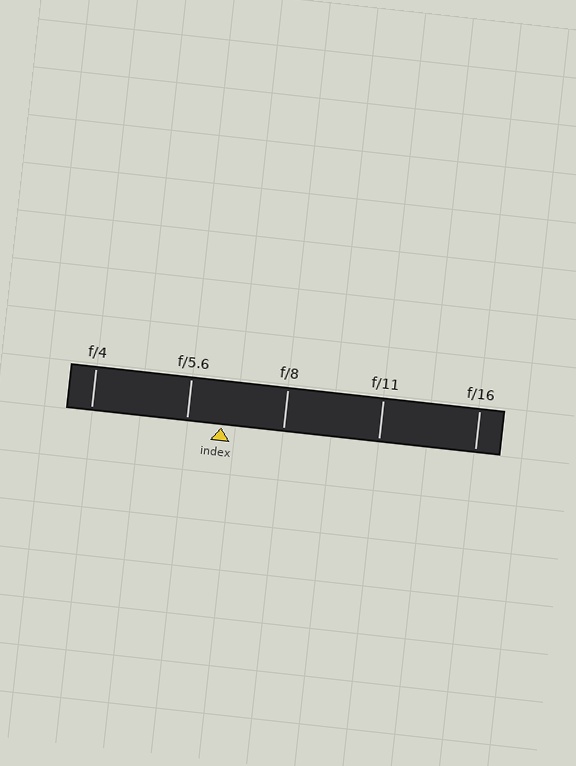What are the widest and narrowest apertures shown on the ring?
The widest aperture shown is f/4 and the narrowest is f/16.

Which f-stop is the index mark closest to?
The index mark is closest to f/5.6.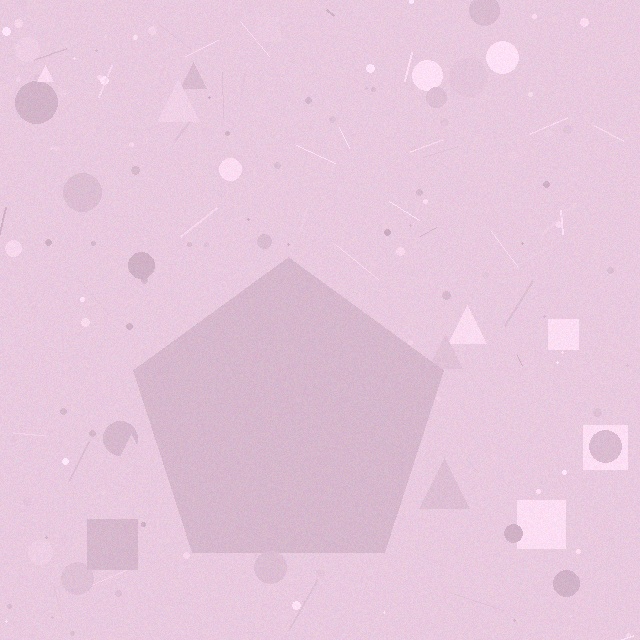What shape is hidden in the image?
A pentagon is hidden in the image.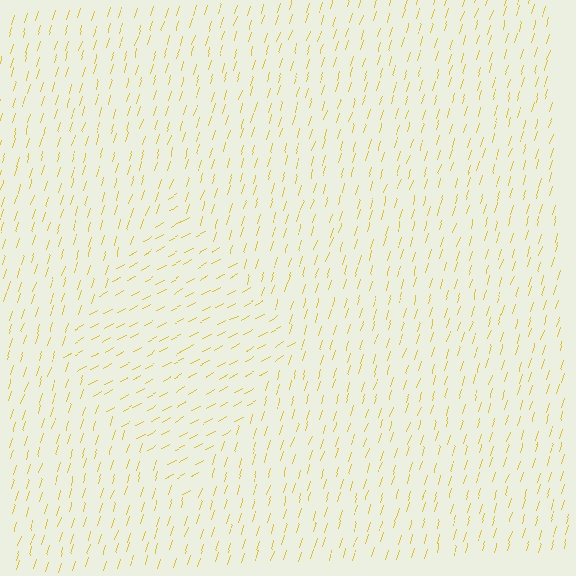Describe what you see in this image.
The image is filled with small yellow line segments. A diamond region in the image has lines oriented differently from the surrounding lines, creating a visible texture boundary.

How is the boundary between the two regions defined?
The boundary is defined purely by a change in line orientation (approximately 45 degrees difference). All lines are the same color and thickness.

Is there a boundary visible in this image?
Yes, there is a texture boundary formed by a change in line orientation.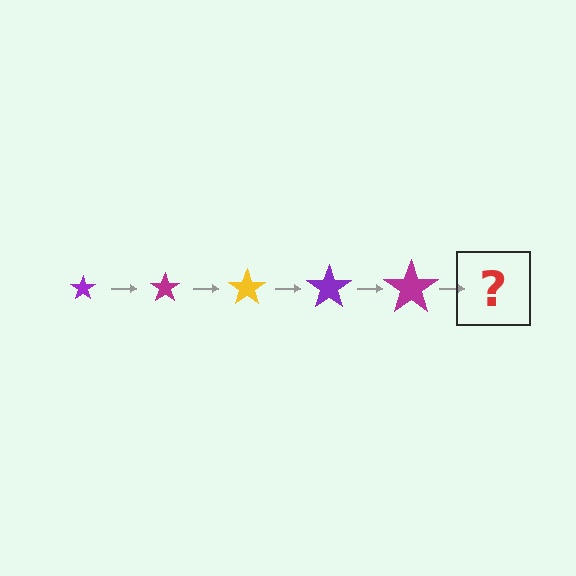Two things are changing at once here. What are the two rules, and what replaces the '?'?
The two rules are that the star grows larger each step and the color cycles through purple, magenta, and yellow. The '?' should be a yellow star, larger than the previous one.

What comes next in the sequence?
The next element should be a yellow star, larger than the previous one.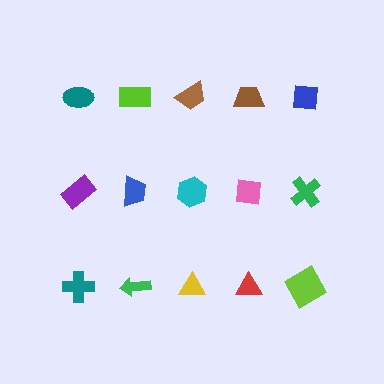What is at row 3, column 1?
A teal cross.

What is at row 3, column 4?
A red triangle.